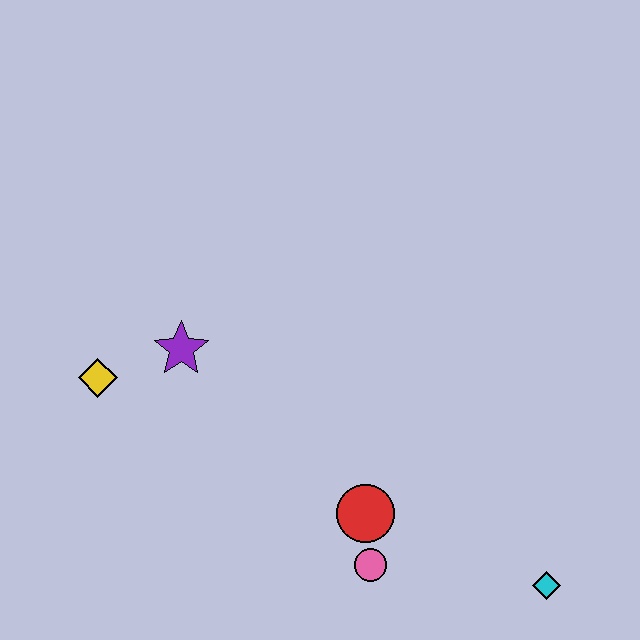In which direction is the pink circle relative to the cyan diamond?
The pink circle is to the left of the cyan diamond.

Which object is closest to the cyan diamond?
The pink circle is closest to the cyan diamond.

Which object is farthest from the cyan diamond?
The yellow diamond is farthest from the cyan diamond.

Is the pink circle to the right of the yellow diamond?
Yes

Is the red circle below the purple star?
Yes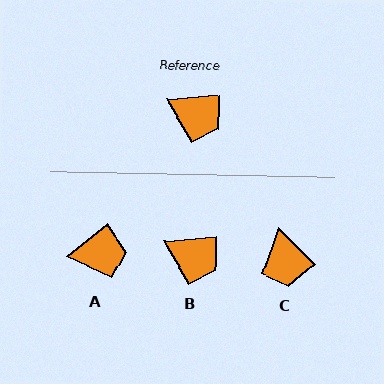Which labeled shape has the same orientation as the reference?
B.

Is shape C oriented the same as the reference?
No, it is off by about 50 degrees.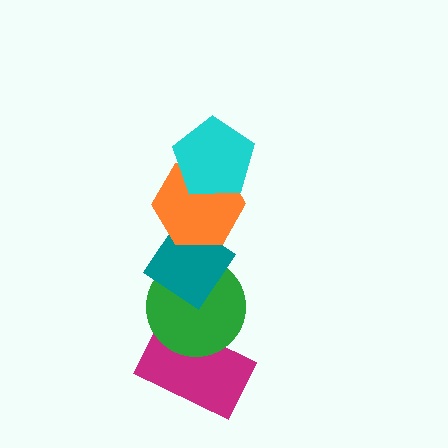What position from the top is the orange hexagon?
The orange hexagon is 2nd from the top.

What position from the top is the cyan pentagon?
The cyan pentagon is 1st from the top.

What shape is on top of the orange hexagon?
The cyan pentagon is on top of the orange hexagon.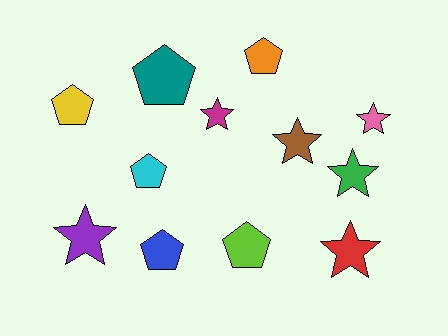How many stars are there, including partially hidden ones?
There are 6 stars.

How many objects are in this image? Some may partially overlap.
There are 12 objects.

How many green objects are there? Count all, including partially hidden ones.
There is 1 green object.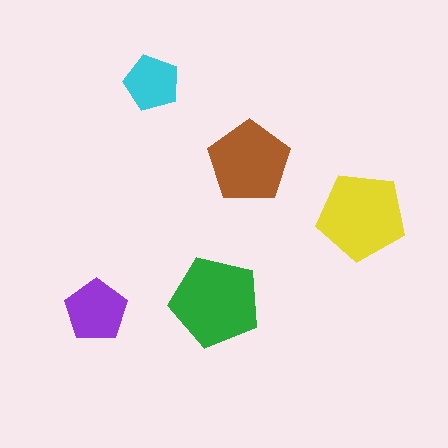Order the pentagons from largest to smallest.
the green one, the yellow one, the brown one, the purple one, the cyan one.